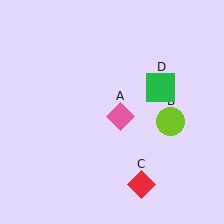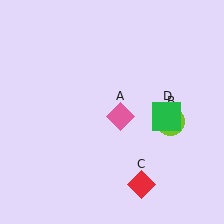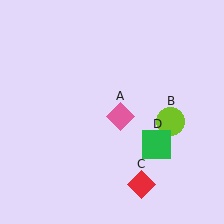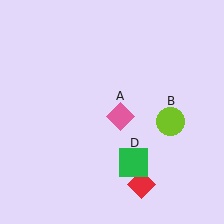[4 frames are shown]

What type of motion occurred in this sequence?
The green square (object D) rotated clockwise around the center of the scene.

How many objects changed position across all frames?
1 object changed position: green square (object D).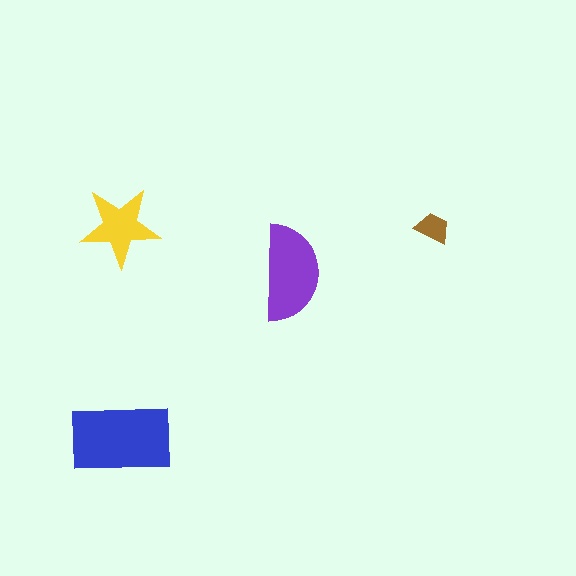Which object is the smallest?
The brown trapezoid.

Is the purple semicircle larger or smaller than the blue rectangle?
Smaller.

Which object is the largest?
The blue rectangle.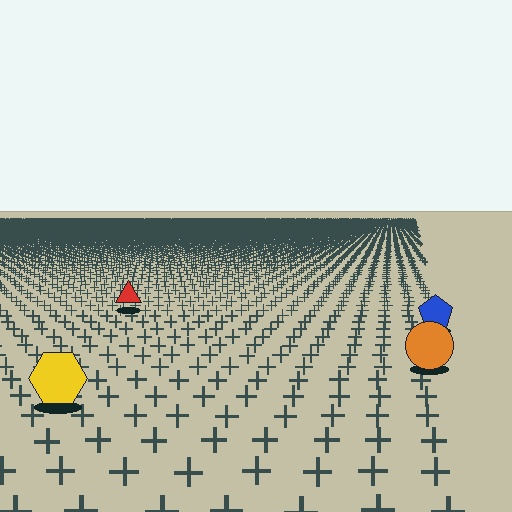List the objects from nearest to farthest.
From nearest to farthest: the yellow hexagon, the orange circle, the blue pentagon, the red triangle.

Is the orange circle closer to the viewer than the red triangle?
Yes. The orange circle is closer — you can tell from the texture gradient: the ground texture is coarser near it.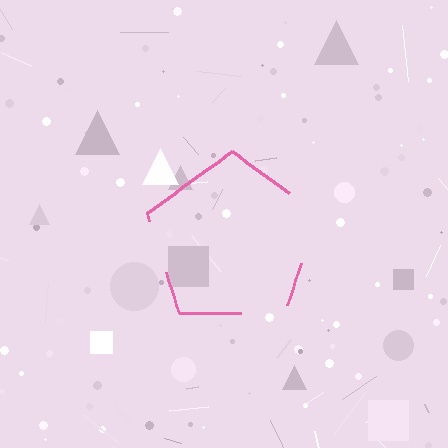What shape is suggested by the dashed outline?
The dashed outline suggests a pentagon.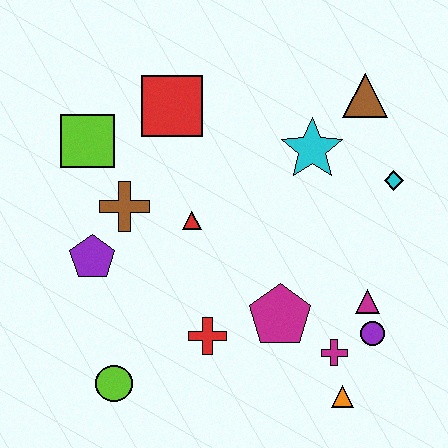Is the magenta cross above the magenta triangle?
No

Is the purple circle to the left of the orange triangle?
No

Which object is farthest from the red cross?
The brown triangle is farthest from the red cross.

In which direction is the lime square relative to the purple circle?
The lime square is to the left of the purple circle.